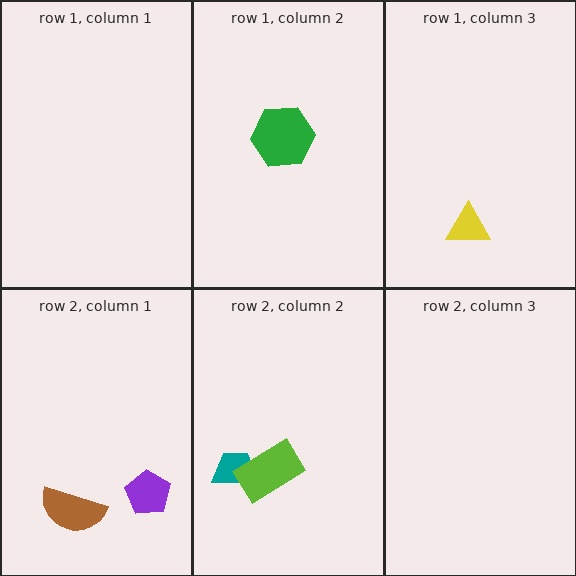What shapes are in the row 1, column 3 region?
The yellow triangle.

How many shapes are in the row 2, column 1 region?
2.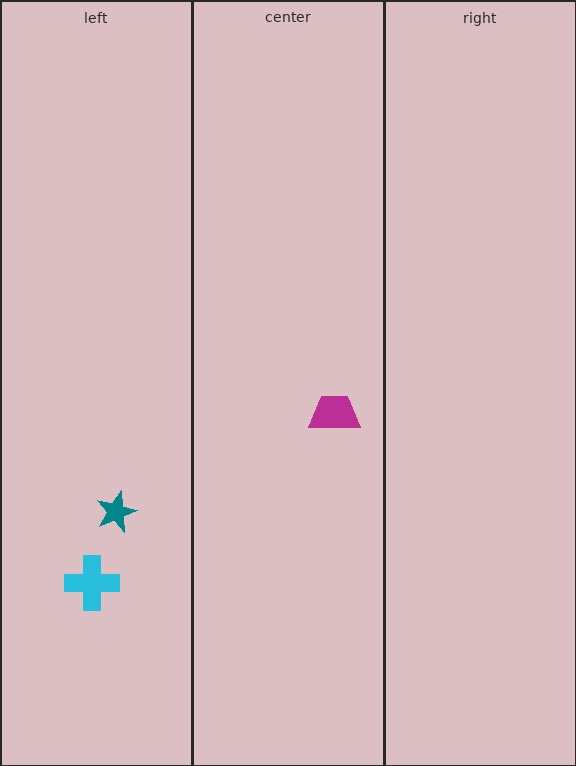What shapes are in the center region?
The magenta trapezoid.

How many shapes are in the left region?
2.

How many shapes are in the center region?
1.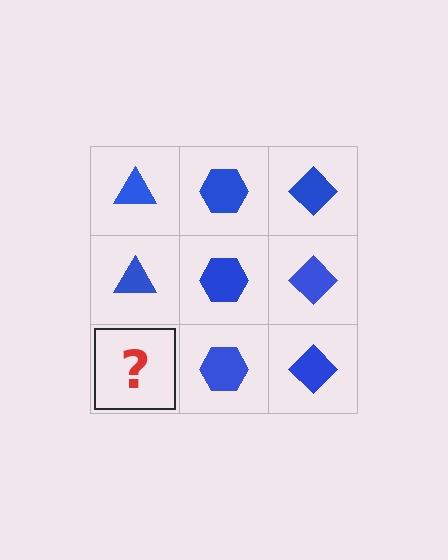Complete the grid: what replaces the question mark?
The question mark should be replaced with a blue triangle.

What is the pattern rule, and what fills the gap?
The rule is that each column has a consistent shape. The gap should be filled with a blue triangle.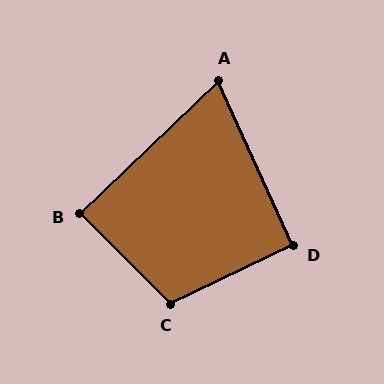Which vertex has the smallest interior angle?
A, at approximately 71 degrees.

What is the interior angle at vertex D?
Approximately 91 degrees (approximately right).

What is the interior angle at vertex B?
Approximately 89 degrees (approximately right).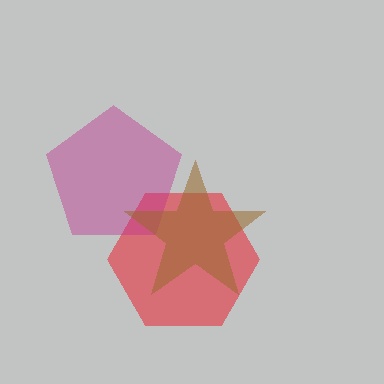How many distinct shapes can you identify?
There are 3 distinct shapes: a red hexagon, a magenta pentagon, a brown star.